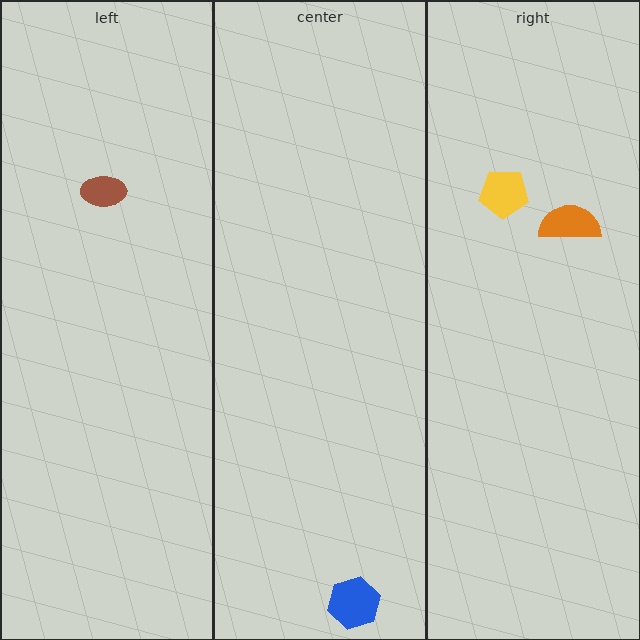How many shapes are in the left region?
1.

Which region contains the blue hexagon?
The center region.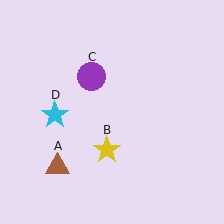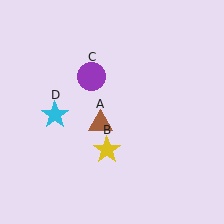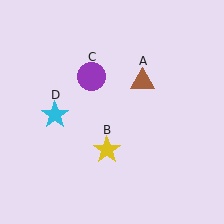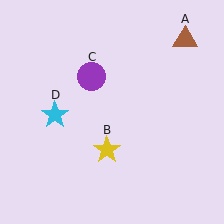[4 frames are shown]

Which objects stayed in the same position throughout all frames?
Yellow star (object B) and purple circle (object C) and cyan star (object D) remained stationary.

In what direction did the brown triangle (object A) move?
The brown triangle (object A) moved up and to the right.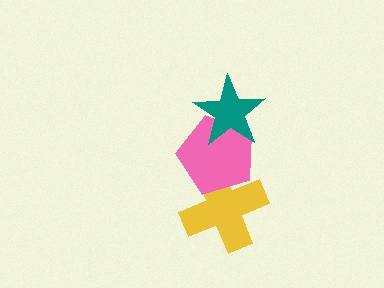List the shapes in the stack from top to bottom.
From top to bottom: the teal star, the pink pentagon, the yellow cross.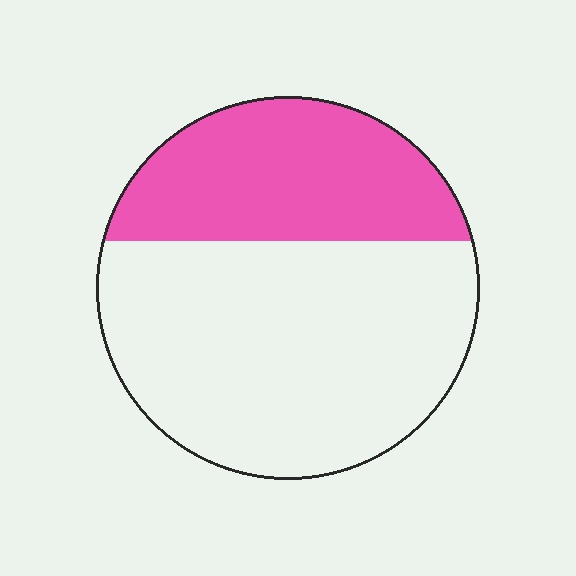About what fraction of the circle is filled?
About one third (1/3).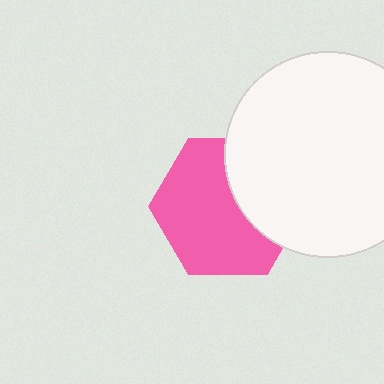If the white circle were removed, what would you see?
You would see the complete pink hexagon.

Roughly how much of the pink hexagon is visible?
Most of it is visible (roughly 65%).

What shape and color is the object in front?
The object in front is a white circle.